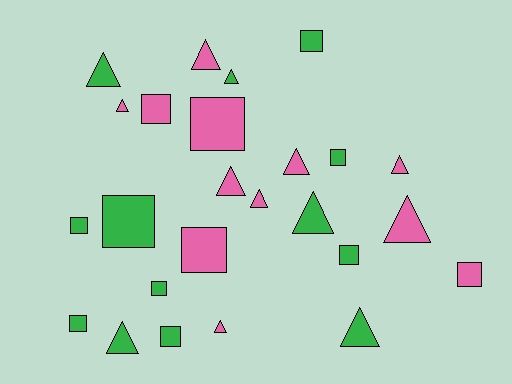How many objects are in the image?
There are 25 objects.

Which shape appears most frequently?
Triangle, with 13 objects.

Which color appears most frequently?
Green, with 13 objects.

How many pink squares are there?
There are 4 pink squares.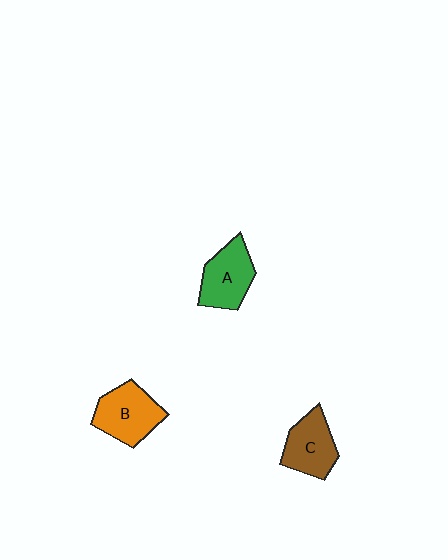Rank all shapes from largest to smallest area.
From largest to smallest: B (orange), A (green), C (brown).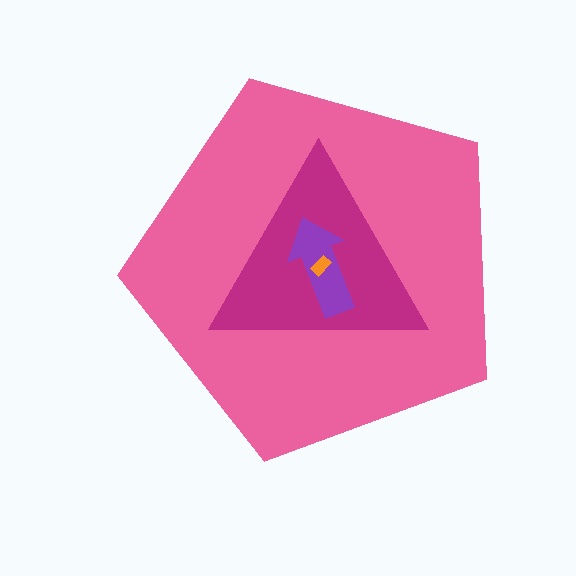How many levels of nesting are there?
4.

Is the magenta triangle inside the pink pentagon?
Yes.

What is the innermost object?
The orange rectangle.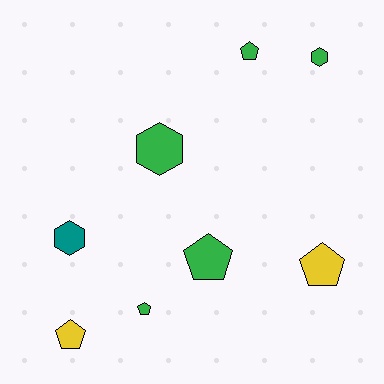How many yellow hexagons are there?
There are no yellow hexagons.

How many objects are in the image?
There are 8 objects.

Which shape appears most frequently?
Pentagon, with 5 objects.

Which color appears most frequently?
Green, with 5 objects.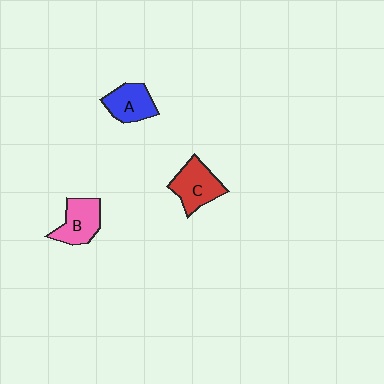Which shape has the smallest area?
Shape A (blue).